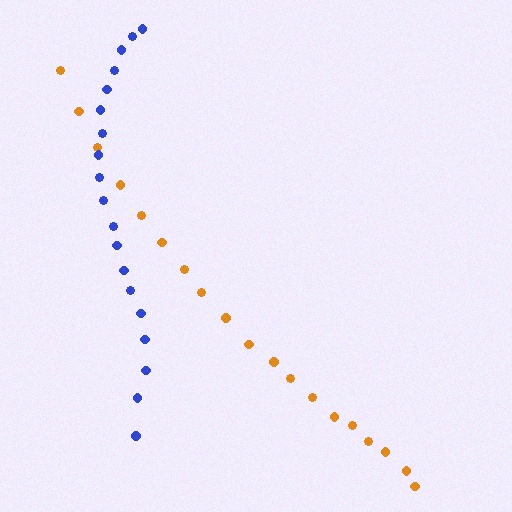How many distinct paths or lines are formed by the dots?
There are 2 distinct paths.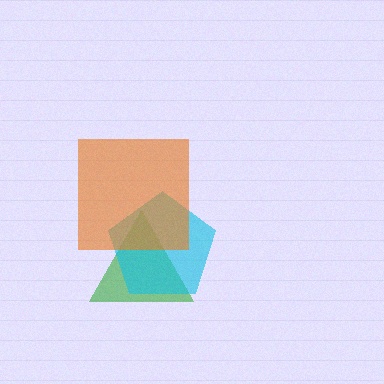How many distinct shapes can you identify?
There are 3 distinct shapes: a green triangle, a cyan pentagon, an orange square.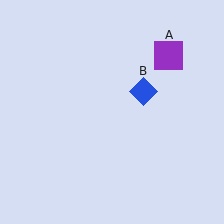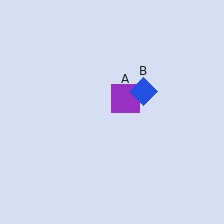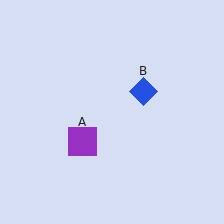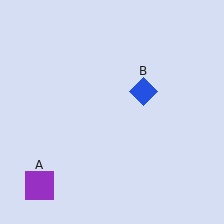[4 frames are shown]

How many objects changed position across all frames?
1 object changed position: purple square (object A).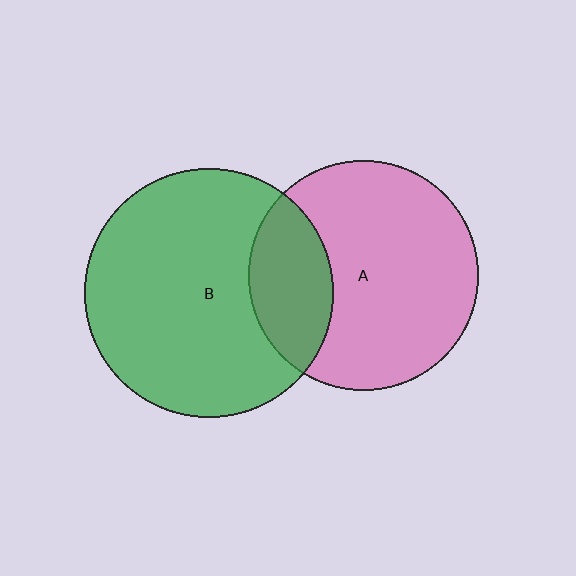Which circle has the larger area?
Circle B (green).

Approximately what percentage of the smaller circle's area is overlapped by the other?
Approximately 25%.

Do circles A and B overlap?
Yes.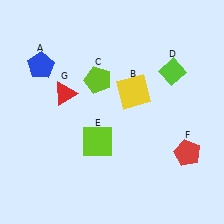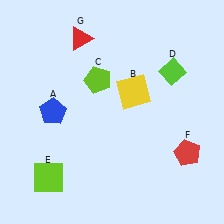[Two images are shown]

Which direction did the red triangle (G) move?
The red triangle (G) moved up.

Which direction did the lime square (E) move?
The lime square (E) moved left.